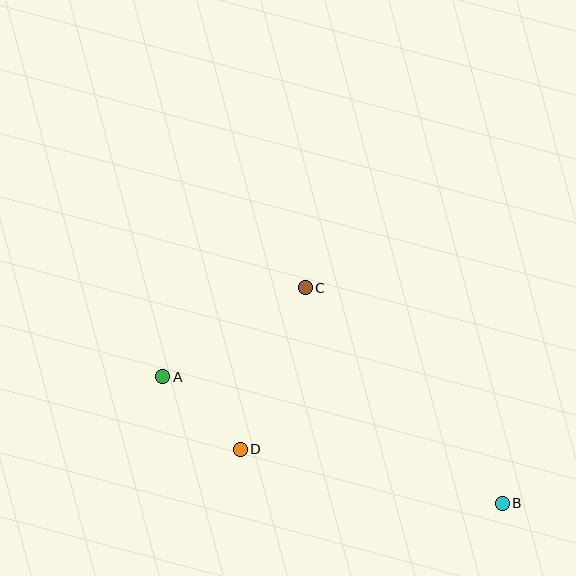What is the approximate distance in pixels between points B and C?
The distance between B and C is approximately 292 pixels.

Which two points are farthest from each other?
Points A and B are farthest from each other.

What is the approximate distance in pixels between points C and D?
The distance between C and D is approximately 174 pixels.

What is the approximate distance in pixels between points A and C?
The distance between A and C is approximately 168 pixels.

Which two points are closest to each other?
Points A and D are closest to each other.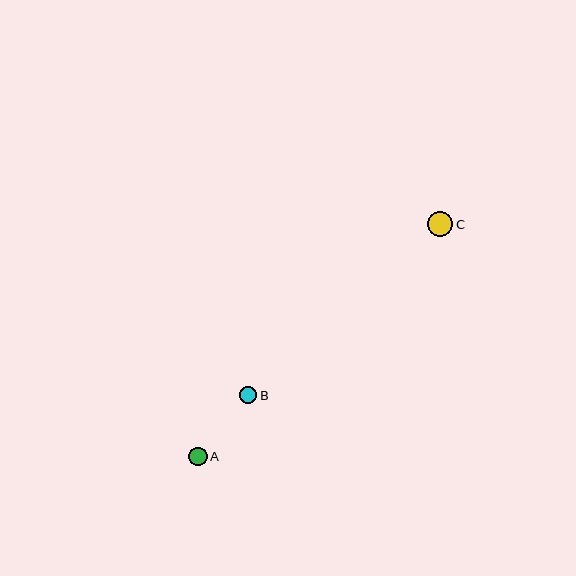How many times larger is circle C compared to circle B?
Circle C is approximately 1.5 times the size of circle B.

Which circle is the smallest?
Circle B is the smallest with a size of approximately 17 pixels.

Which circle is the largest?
Circle C is the largest with a size of approximately 25 pixels.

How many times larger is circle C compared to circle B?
Circle C is approximately 1.5 times the size of circle B.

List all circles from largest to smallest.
From largest to smallest: C, A, B.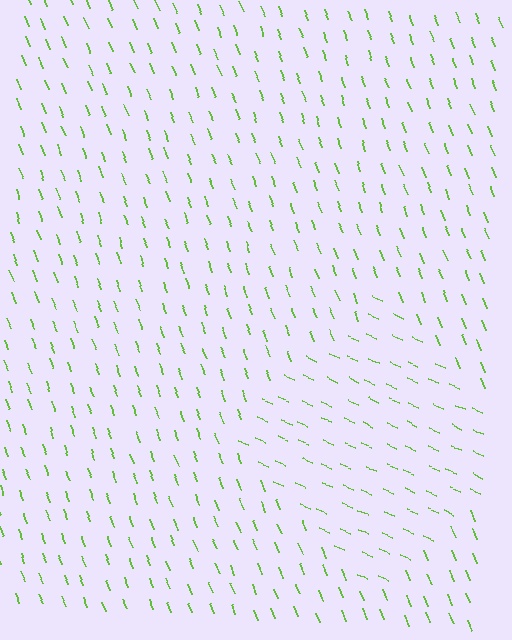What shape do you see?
I see a diamond.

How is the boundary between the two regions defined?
The boundary is defined purely by a change in line orientation (approximately 45 degrees difference). All lines are the same color and thickness.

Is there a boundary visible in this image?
Yes, there is a texture boundary formed by a change in line orientation.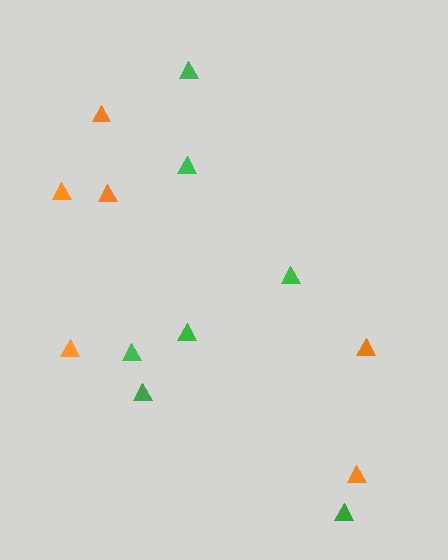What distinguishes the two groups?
There are 2 groups: one group of green triangles (7) and one group of orange triangles (6).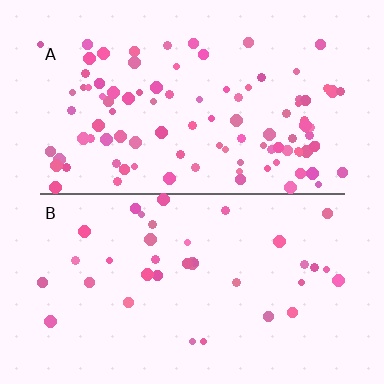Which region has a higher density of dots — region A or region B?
A (the top).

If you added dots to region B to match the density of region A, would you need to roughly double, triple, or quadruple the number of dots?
Approximately triple.